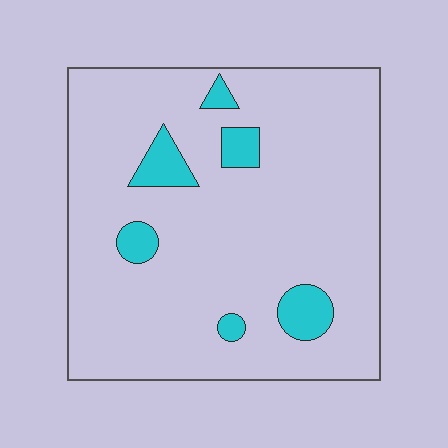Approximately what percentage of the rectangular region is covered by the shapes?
Approximately 10%.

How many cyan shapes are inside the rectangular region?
6.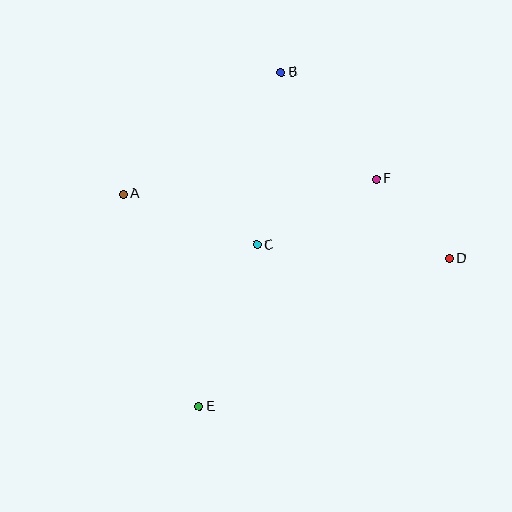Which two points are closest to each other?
Points D and F are closest to each other.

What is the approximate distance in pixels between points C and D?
The distance between C and D is approximately 193 pixels.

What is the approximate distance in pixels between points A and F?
The distance between A and F is approximately 254 pixels.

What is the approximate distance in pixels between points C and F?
The distance between C and F is approximately 136 pixels.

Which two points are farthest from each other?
Points B and E are farthest from each other.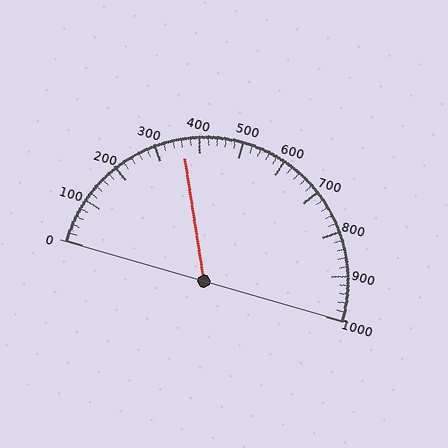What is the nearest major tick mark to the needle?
The nearest major tick mark is 400.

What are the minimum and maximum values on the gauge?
The gauge ranges from 0 to 1000.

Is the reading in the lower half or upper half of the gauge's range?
The reading is in the lower half of the range (0 to 1000).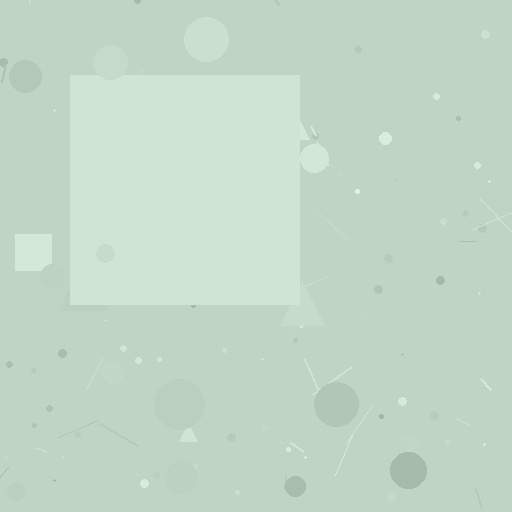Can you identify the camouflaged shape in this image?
The camouflaged shape is a square.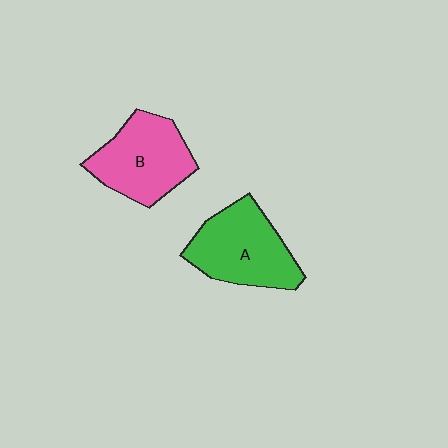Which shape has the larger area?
Shape A (green).